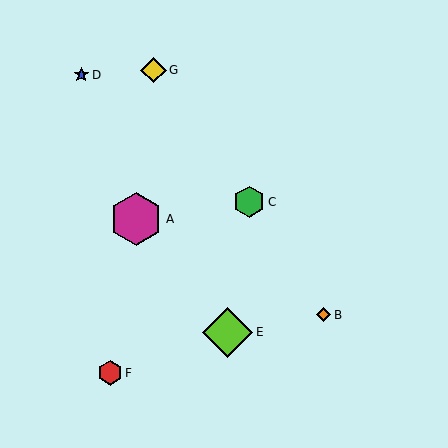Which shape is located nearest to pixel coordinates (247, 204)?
The green hexagon (labeled C) at (249, 202) is nearest to that location.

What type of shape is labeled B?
Shape B is an orange diamond.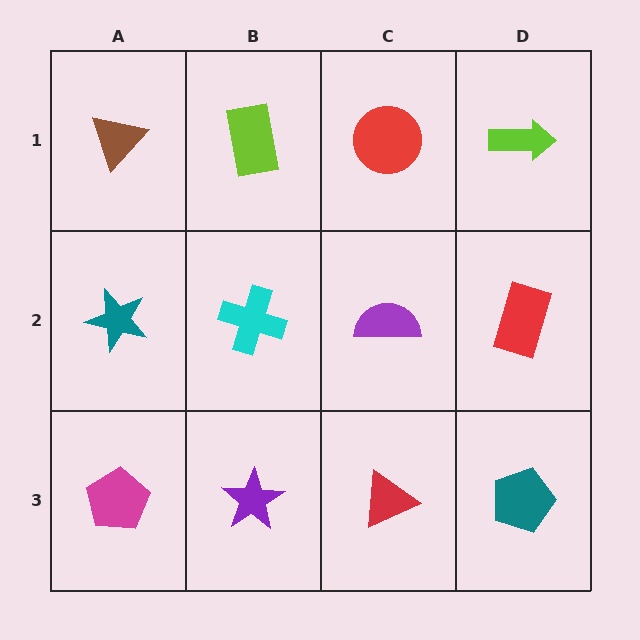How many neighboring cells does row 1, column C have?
3.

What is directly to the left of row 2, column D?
A purple semicircle.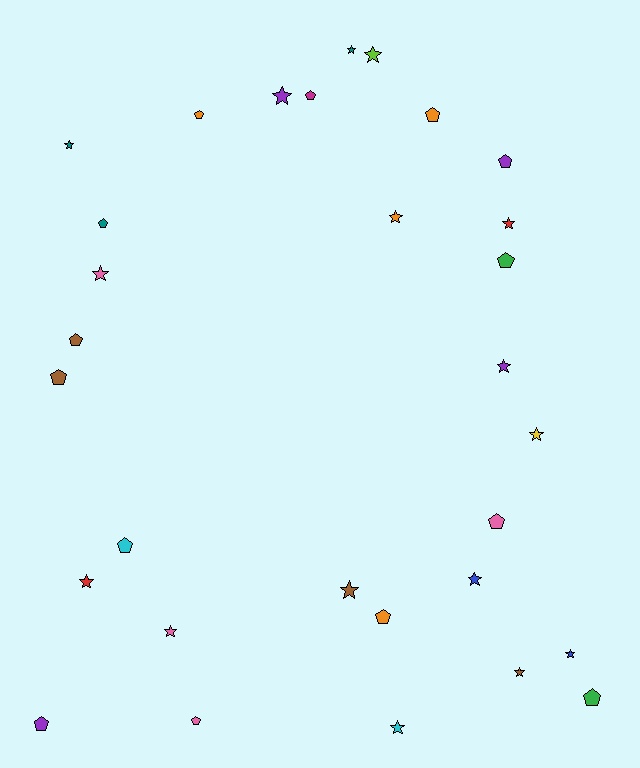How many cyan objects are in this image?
There are 2 cyan objects.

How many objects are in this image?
There are 30 objects.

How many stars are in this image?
There are 16 stars.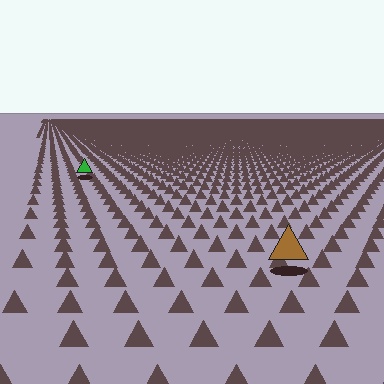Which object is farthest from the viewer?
The green triangle is farthest from the viewer. It appears smaller and the ground texture around it is denser.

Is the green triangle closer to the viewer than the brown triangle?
No. The brown triangle is closer — you can tell from the texture gradient: the ground texture is coarser near it.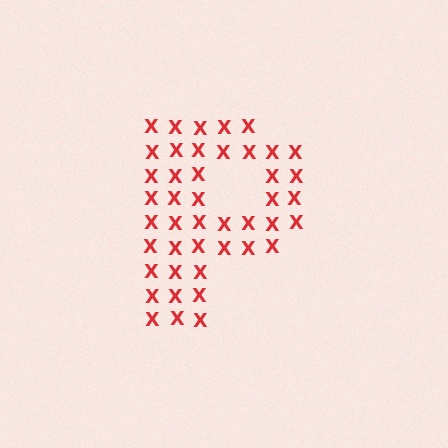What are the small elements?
The small elements are letter X's.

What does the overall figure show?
The overall figure shows the letter P.